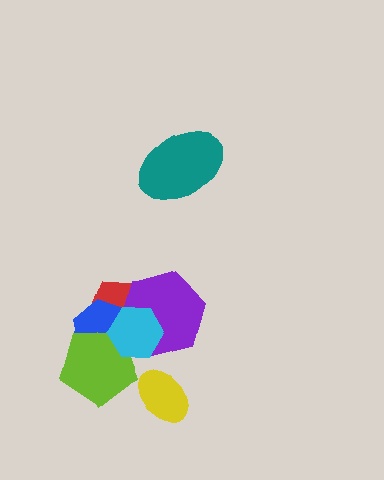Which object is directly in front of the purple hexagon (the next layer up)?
The blue hexagon is directly in front of the purple hexagon.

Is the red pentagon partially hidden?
Yes, it is partially covered by another shape.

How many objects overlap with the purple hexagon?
3 objects overlap with the purple hexagon.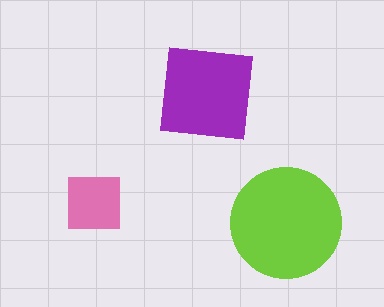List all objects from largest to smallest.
The lime circle, the purple square, the pink square.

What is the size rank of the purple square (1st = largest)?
2nd.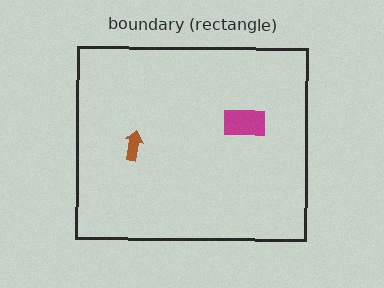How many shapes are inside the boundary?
2 inside, 0 outside.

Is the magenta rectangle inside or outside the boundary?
Inside.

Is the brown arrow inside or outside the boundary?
Inside.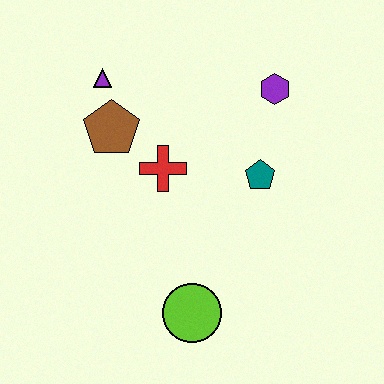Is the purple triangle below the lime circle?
No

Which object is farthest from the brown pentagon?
The lime circle is farthest from the brown pentagon.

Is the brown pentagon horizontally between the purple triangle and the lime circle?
Yes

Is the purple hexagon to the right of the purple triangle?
Yes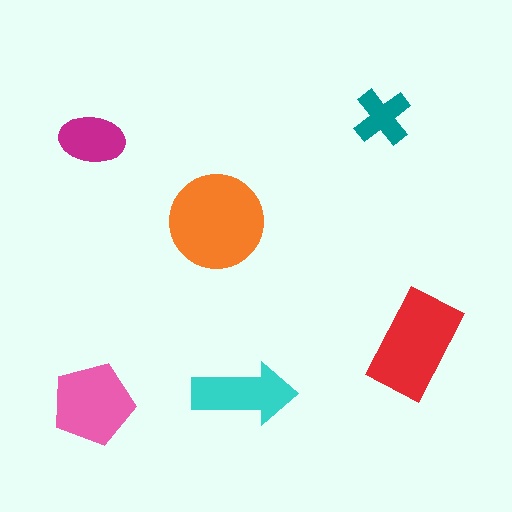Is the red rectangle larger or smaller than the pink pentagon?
Larger.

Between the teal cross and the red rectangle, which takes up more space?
The red rectangle.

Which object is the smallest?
The teal cross.